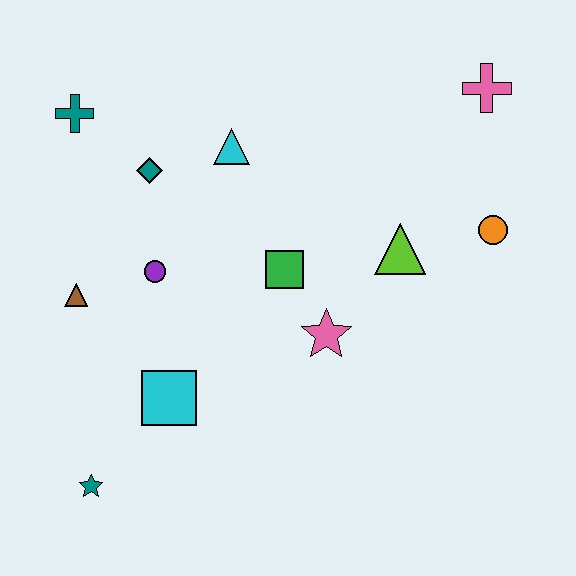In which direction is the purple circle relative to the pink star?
The purple circle is to the left of the pink star.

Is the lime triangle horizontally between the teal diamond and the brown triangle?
No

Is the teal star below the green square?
Yes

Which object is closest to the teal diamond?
The cyan triangle is closest to the teal diamond.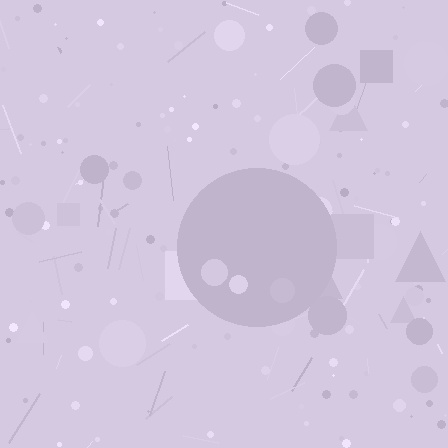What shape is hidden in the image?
A circle is hidden in the image.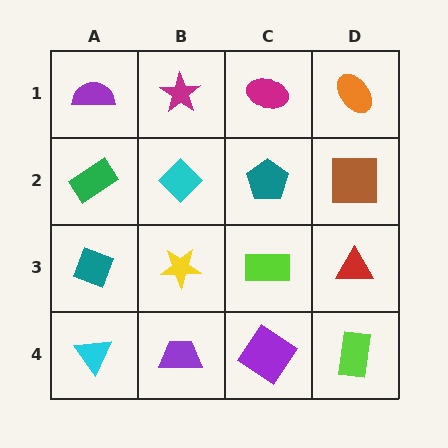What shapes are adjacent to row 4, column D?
A red triangle (row 3, column D), a purple diamond (row 4, column C).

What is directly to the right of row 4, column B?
A purple diamond.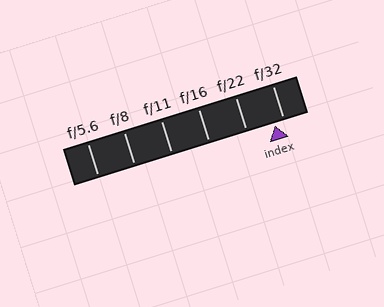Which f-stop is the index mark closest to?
The index mark is closest to f/32.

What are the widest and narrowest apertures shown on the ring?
The widest aperture shown is f/5.6 and the narrowest is f/32.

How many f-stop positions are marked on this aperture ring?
There are 6 f-stop positions marked.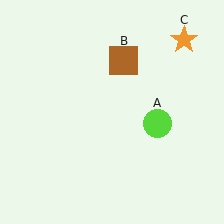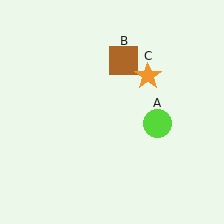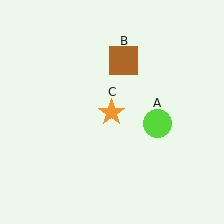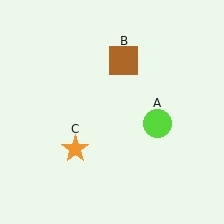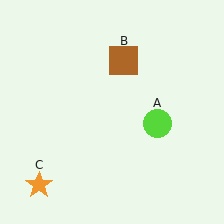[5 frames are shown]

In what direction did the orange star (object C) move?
The orange star (object C) moved down and to the left.